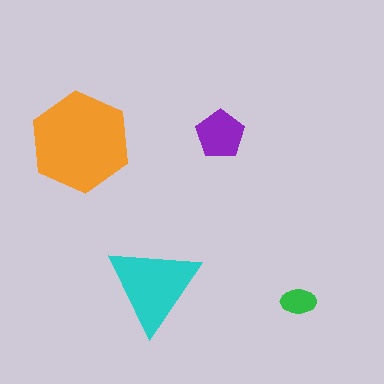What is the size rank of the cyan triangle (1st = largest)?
2nd.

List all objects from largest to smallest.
The orange hexagon, the cyan triangle, the purple pentagon, the green ellipse.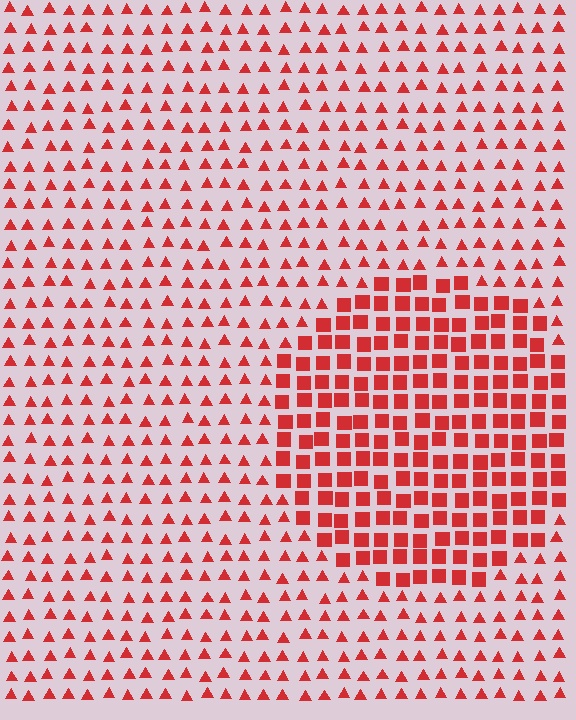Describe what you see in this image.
The image is filled with small red elements arranged in a uniform grid. A circle-shaped region contains squares, while the surrounding area contains triangles. The boundary is defined purely by the change in element shape.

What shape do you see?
I see a circle.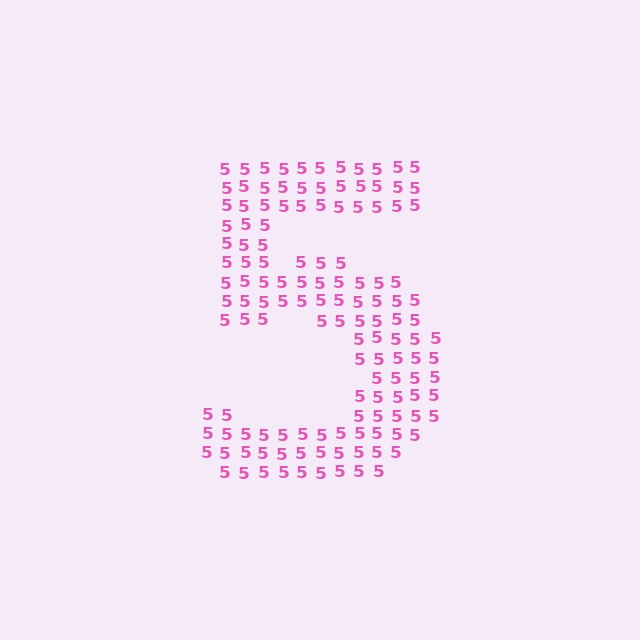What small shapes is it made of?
It is made of small digit 5's.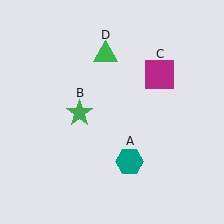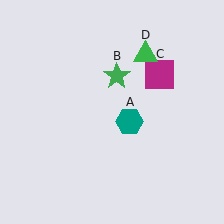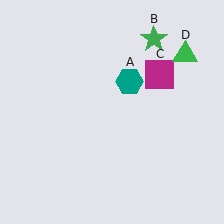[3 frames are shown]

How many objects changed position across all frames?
3 objects changed position: teal hexagon (object A), green star (object B), green triangle (object D).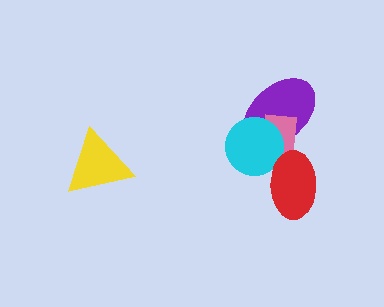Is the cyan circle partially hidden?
Yes, it is partially covered by another shape.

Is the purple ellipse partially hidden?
Yes, it is partially covered by another shape.